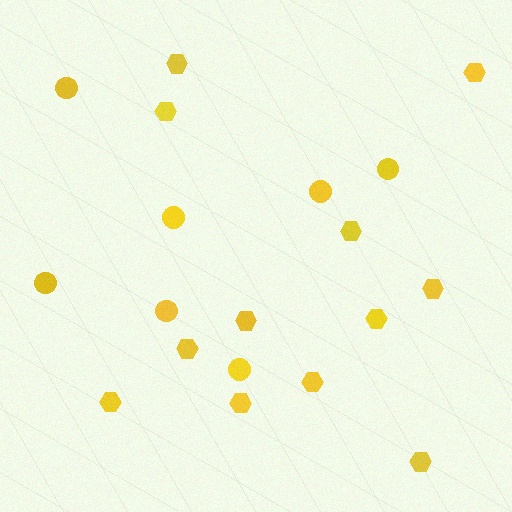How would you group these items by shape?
There are 2 groups: one group of hexagons (12) and one group of circles (7).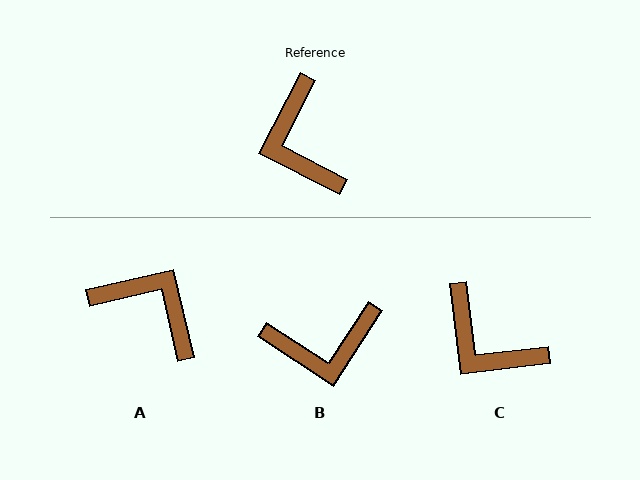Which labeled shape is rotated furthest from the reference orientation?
A, about 140 degrees away.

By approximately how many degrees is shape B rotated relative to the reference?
Approximately 84 degrees counter-clockwise.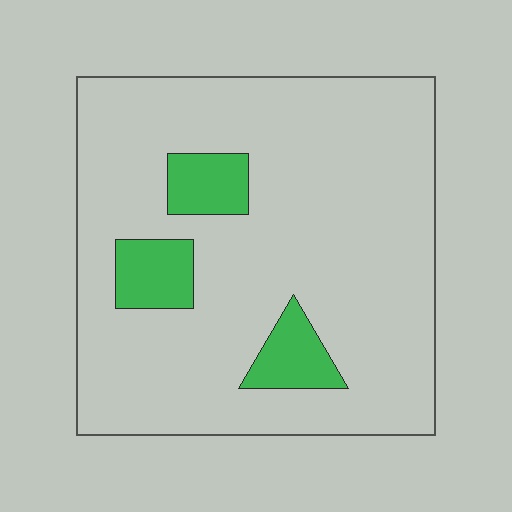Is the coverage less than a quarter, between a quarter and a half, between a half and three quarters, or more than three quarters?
Less than a quarter.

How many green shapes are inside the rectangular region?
3.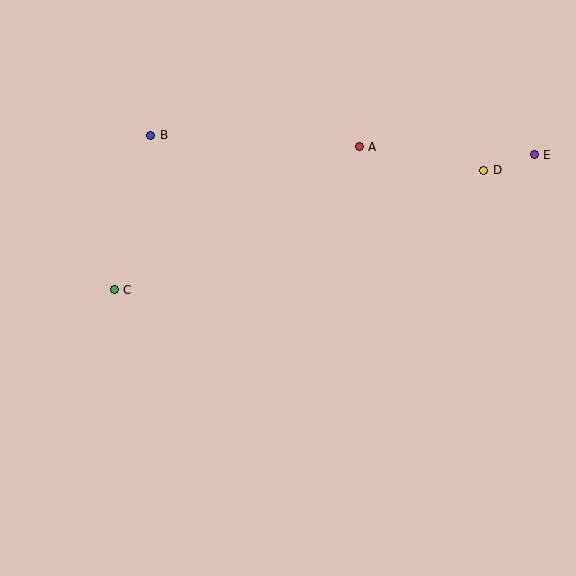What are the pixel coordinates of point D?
Point D is at (484, 170).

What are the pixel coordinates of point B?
Point B is at (151, 135).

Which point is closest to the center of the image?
Point A at (359, 147) is closest to the center.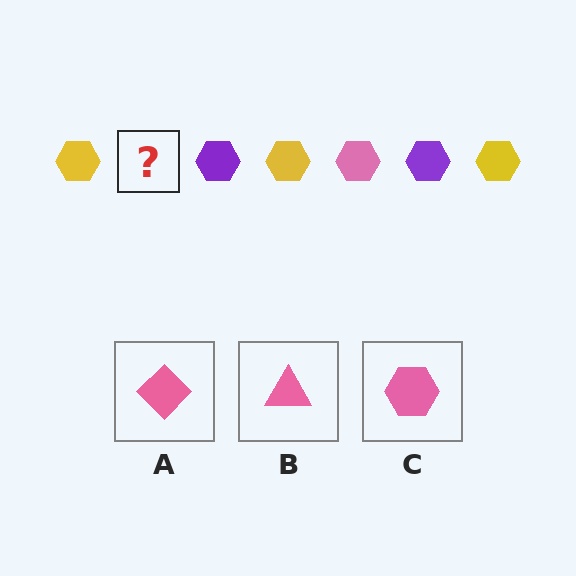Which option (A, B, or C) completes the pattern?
C.